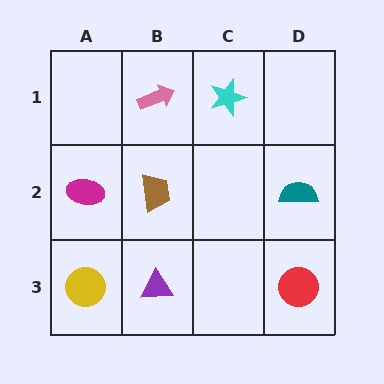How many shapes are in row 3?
3 shapes.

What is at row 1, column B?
A pink arrow.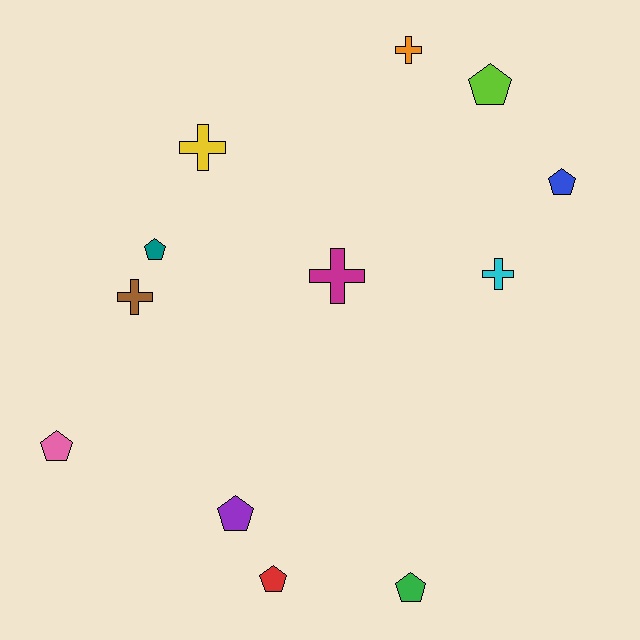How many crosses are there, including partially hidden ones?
There are 5 crosses.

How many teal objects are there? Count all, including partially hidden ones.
There is 1 teal object.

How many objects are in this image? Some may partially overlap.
There are 12 objects.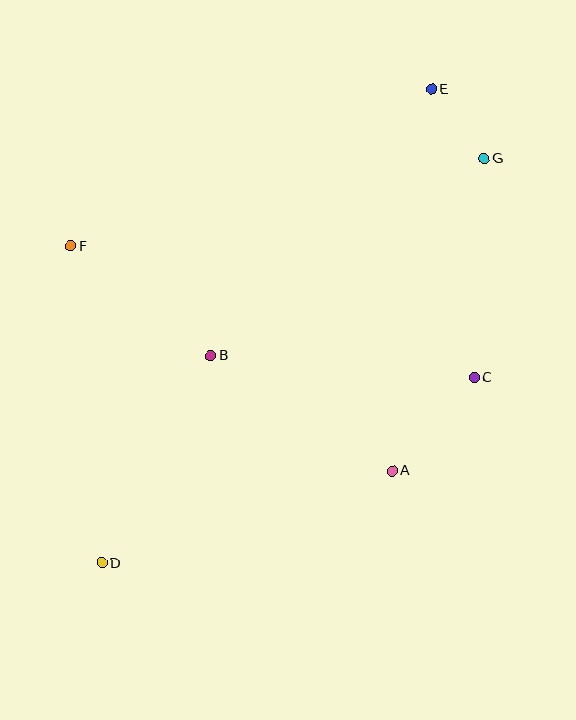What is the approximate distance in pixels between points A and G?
The distance between A and G is approximately 326 pixels.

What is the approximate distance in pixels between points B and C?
The distance between B and C is approximately 265 pixels.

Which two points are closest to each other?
Points E and G are closest to each other.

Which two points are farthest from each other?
Points D and E are farthest from each other.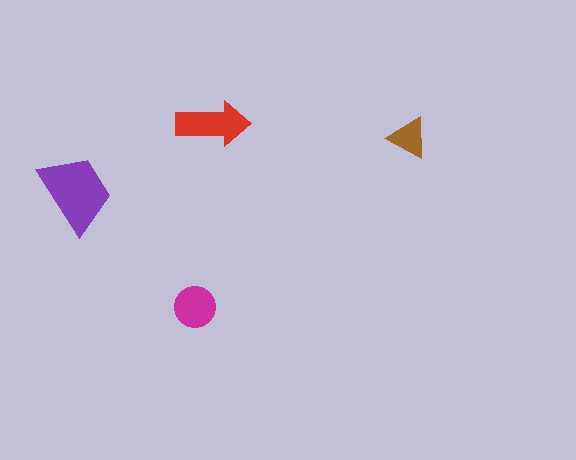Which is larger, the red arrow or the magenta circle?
The red arrow.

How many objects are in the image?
There are 4 objects in the image.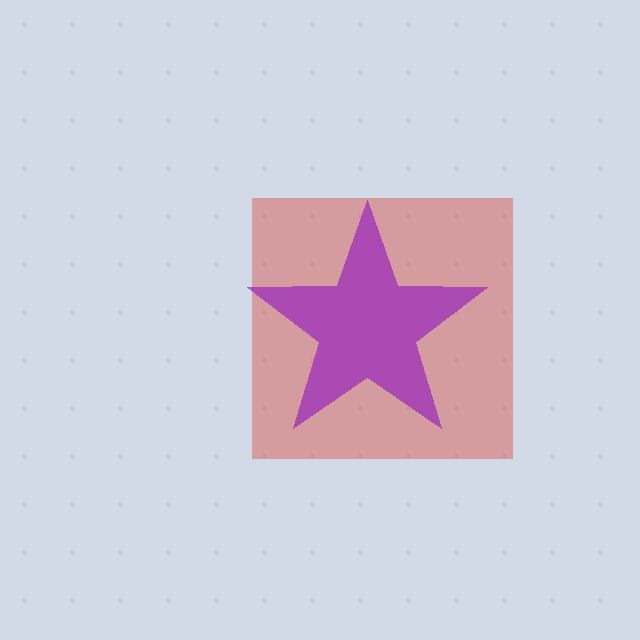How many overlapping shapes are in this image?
There are 2 overlapping shapes in the image.